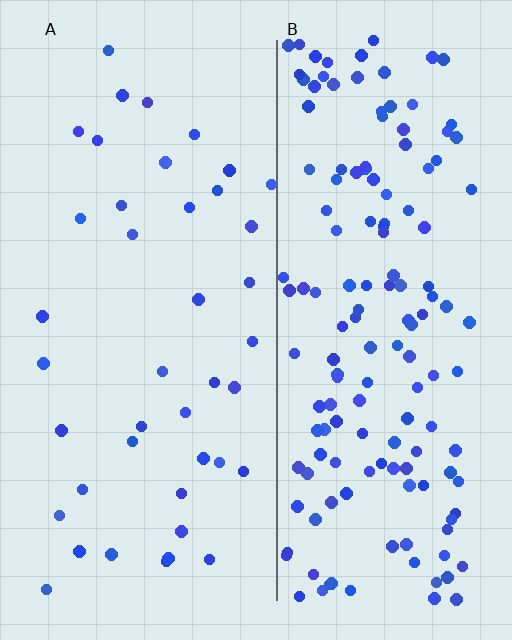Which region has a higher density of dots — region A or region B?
B (the right).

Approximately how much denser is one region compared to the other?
Approximately 3.7× — region B over region A.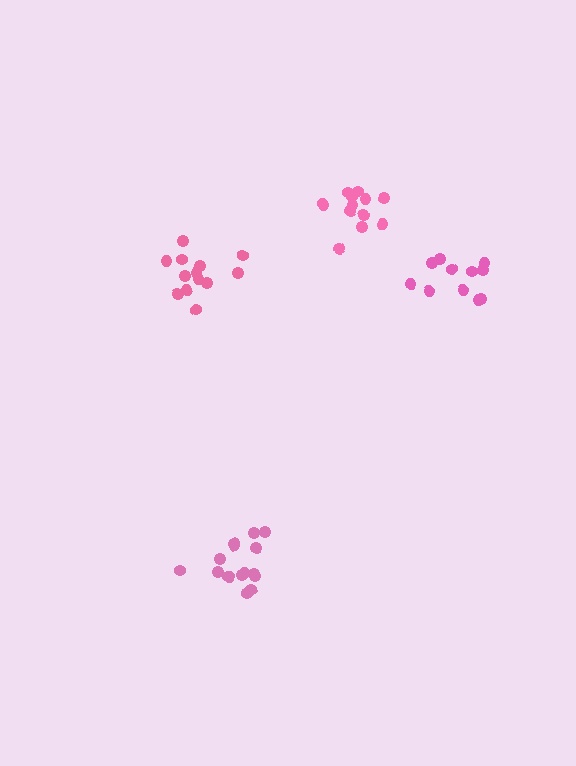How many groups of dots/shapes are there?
There are 4 groups.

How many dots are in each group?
Group 1: 16 dots, Group 2: 13 dots, Group 3: 13 dots, Group 4: 11 dots (53 total).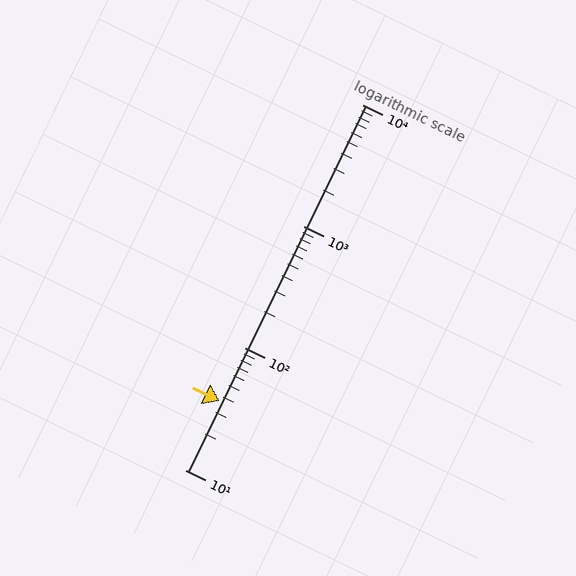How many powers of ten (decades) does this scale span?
The scale spans 3 decades, from 10 to 10000.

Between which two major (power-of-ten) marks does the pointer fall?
The pointer is between 10 and 100.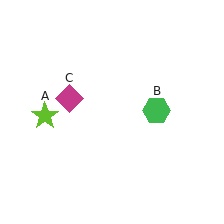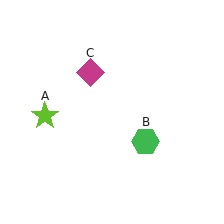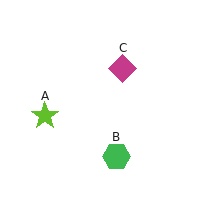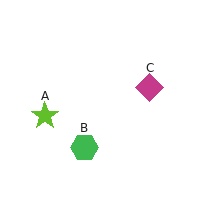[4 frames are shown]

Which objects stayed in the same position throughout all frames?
Lime star (object A) remained stationary.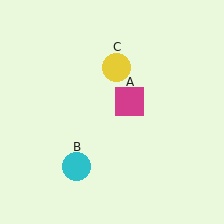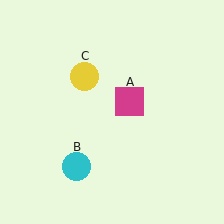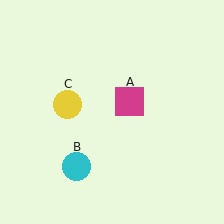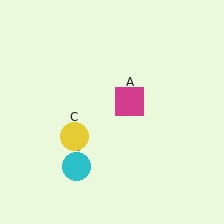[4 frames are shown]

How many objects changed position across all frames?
1 object changed position: yellow circle (object C).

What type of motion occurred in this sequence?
The yellow circle (object C) rotated counterclockwise around the center of the scene.